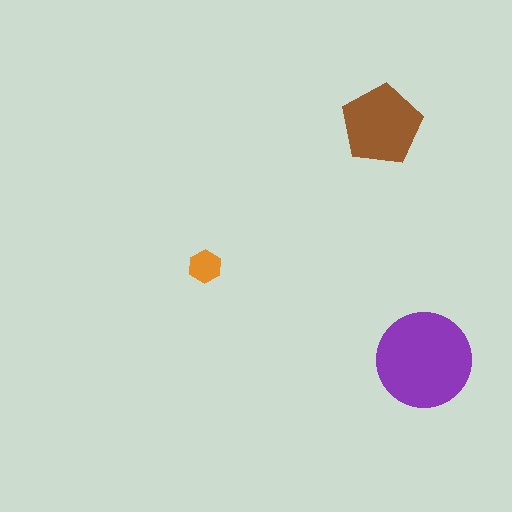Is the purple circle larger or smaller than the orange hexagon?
Larger.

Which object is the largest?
The purple circle.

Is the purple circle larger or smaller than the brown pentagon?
Larger.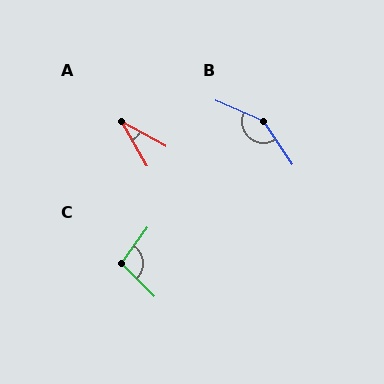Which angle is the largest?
B, at approximately 147 degrees.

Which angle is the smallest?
A, at approximately 32 degrees.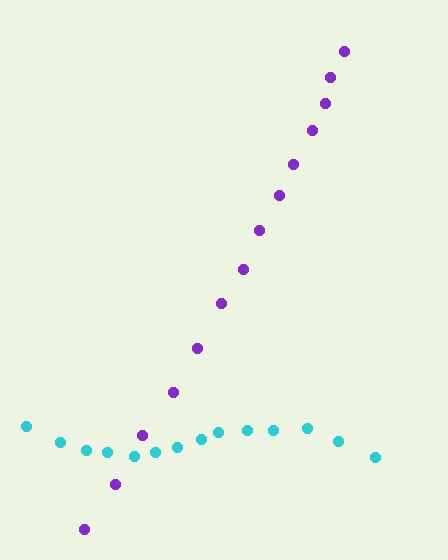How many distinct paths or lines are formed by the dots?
There are 2 distinct paths.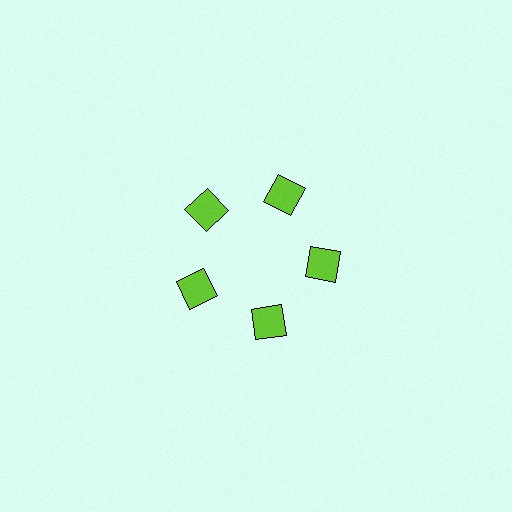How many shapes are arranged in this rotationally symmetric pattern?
There are 5 shapes, arranged in 5 groups of 1.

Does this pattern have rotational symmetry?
Yes, this pattern has 5-fold rotational symmetry. It looks the same after rotating 72 degrees around the center.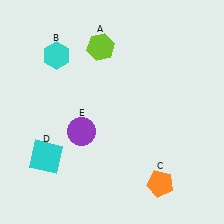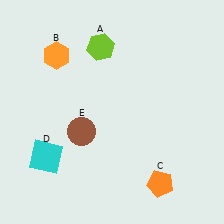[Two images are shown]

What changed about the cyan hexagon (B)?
In Image 1, B is cyan. In Image 2, it changed to orange.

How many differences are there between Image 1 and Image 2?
There are 2 differences between the two images.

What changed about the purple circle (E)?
In Image 1, E is purple. In Image 2, it changed to brown.